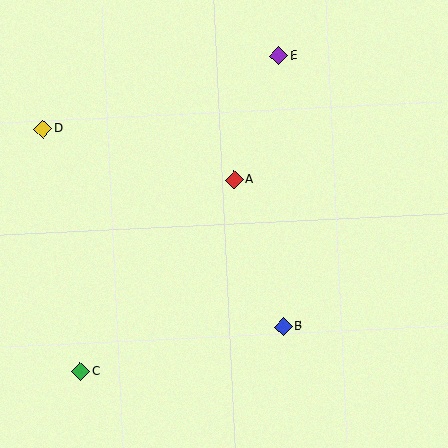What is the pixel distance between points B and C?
The distance between B and C is 208 pixels.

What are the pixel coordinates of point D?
Point D is at (43, 129).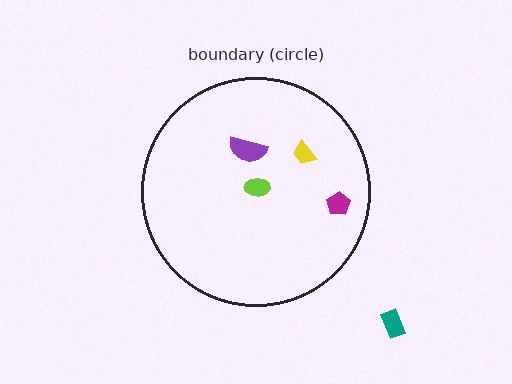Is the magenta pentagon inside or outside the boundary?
Inside.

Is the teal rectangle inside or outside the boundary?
Outside.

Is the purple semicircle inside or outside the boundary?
Inside.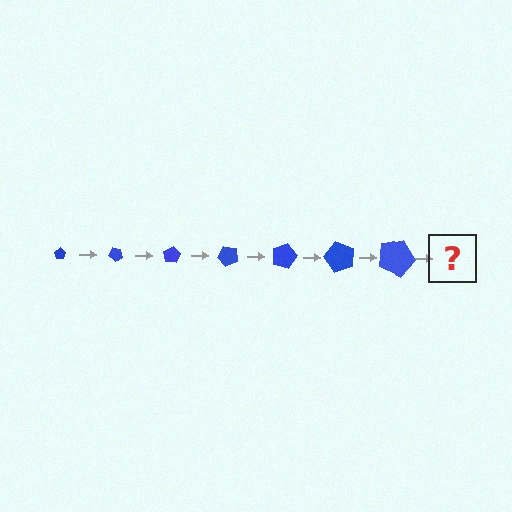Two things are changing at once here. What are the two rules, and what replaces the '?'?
The two rules are that the pentagon grows larger each step and it rotates 40 degrees each step. The '?' should be a pentagon, larger than the previous one and rotated 280 degrees from the start.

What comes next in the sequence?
The next element should be a pentagon, larger than the previous one and rotated 280 degrees from the start.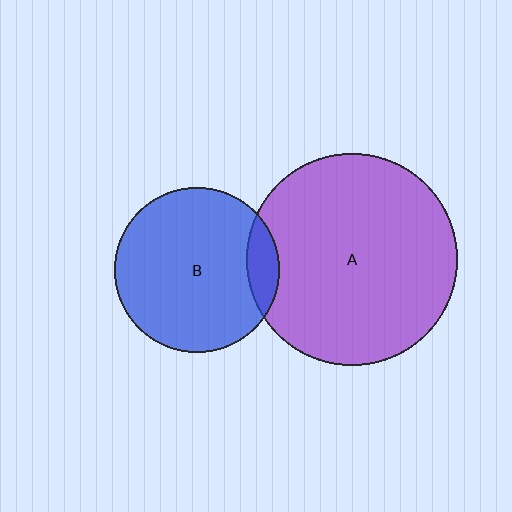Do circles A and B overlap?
Yes.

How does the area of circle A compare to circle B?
Approximately 1.7 times.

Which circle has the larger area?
Circle A (purple).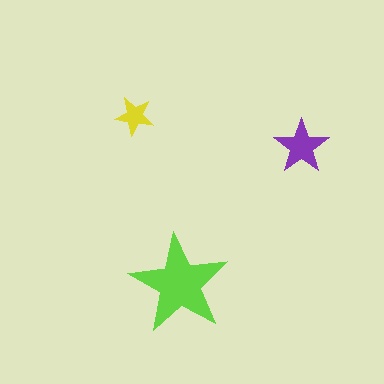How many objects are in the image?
There are 3 objects in the image.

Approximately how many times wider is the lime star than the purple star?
About 2 times wider.